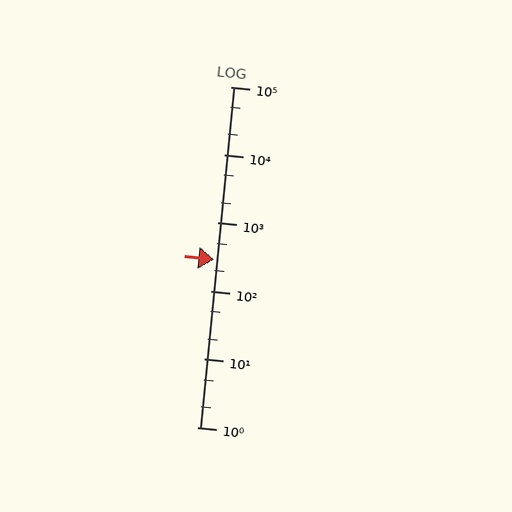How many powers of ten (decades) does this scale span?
The scale spans 5 decades, from 1 to 100000.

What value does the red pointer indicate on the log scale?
The pointer indicates approximately 290.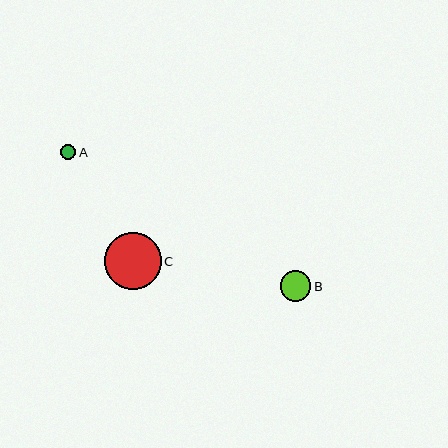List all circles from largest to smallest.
From largest to smallest: C, B, A.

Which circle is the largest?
Circle C is the largest with a size of approximately 56 pixels.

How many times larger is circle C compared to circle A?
Circle C is approximately 3.6 times the size of circle A.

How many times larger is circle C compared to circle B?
Circle C is approximately 1.8 times the size of circle B.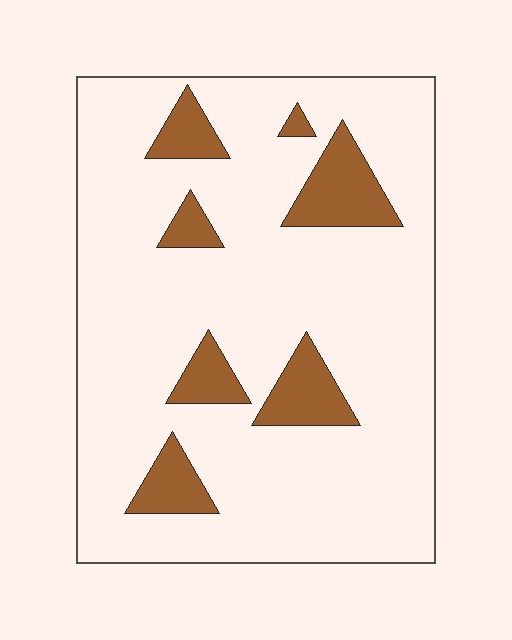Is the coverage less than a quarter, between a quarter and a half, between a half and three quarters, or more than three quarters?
Less than a quarter.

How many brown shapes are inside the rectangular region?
7.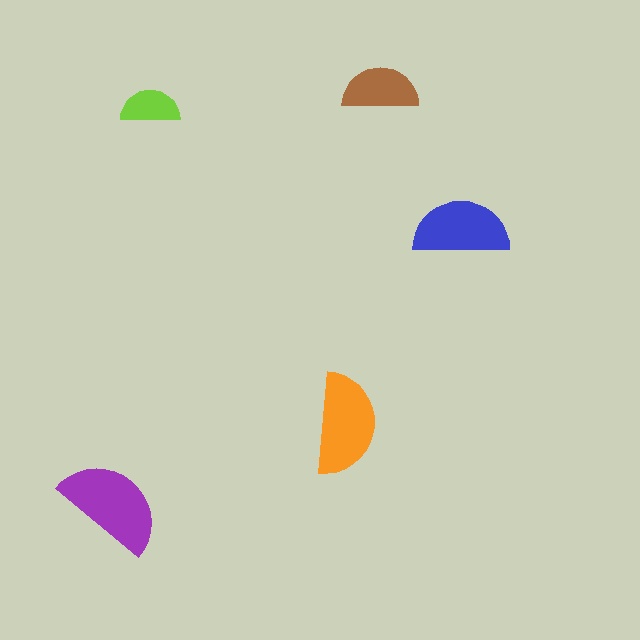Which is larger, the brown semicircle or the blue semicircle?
The blue one.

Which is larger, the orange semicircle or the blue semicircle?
The orange one.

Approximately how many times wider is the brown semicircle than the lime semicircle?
About 1.5 times wider.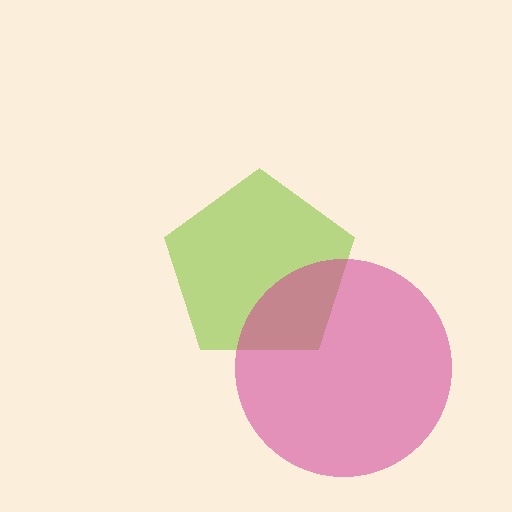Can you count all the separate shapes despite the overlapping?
Yes, there are 2 separate shapes.